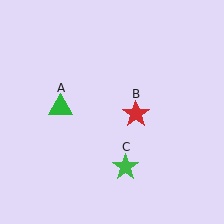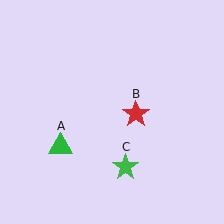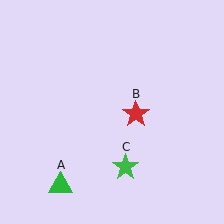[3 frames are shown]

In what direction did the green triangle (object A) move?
The green triangle (object A) moved down.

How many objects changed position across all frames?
1 object changed position: green triangle (object A).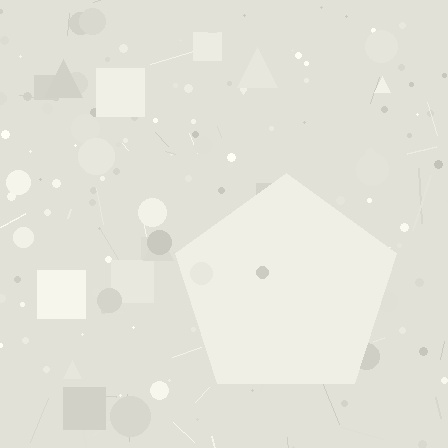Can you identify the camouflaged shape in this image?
The camouflaged shape is a pentagon.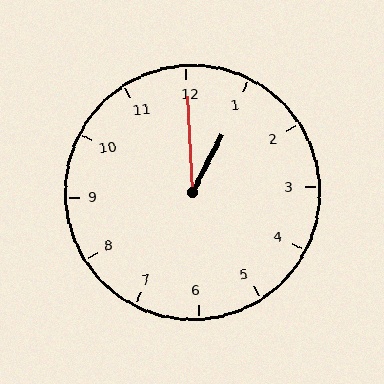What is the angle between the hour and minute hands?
Approximately 30 degrees.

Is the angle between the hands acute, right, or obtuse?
It is acute.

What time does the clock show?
1:00.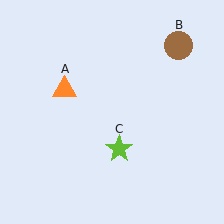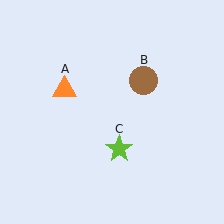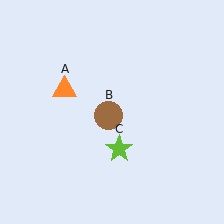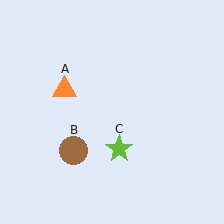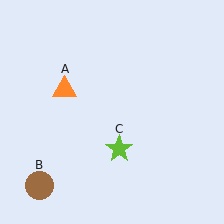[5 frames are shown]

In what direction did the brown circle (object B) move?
The brown circle (object B) moved down and to the left.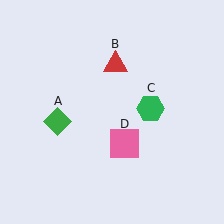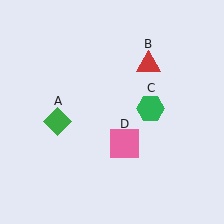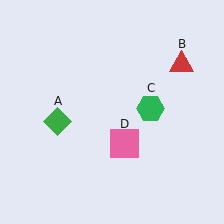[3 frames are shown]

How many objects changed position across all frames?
1 object changed position: red triangle (object B).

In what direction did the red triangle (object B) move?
The red triangle (object B) moved right.